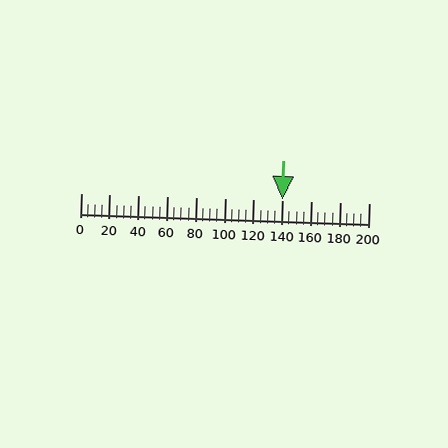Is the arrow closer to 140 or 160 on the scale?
The arrow is closer to 140.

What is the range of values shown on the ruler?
The ruler shows values from 0 to 200.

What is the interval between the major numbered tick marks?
The major tick marks are spaced 20 units apart.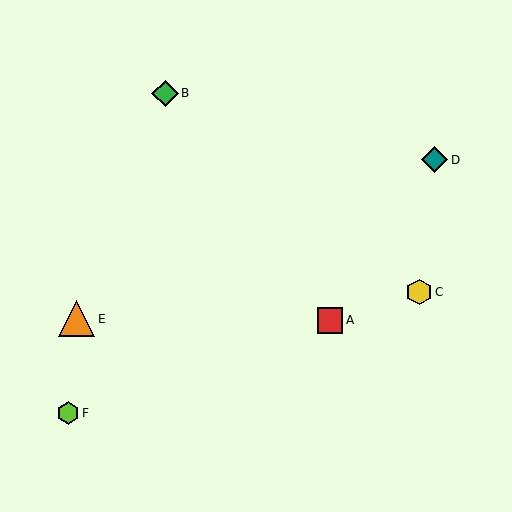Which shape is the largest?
The orange triangle (labeled E) is the largest.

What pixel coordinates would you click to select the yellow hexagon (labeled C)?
Click at (419, 292) to select the yellow hexagon C.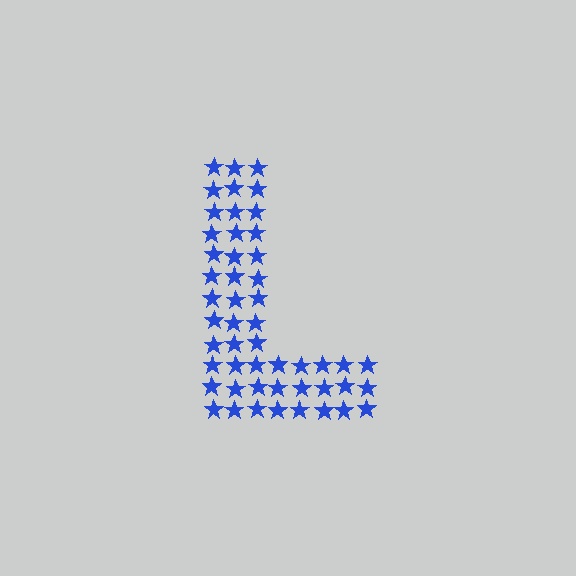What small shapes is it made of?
It is made of small stars.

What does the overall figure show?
The overall figure shows the letter L.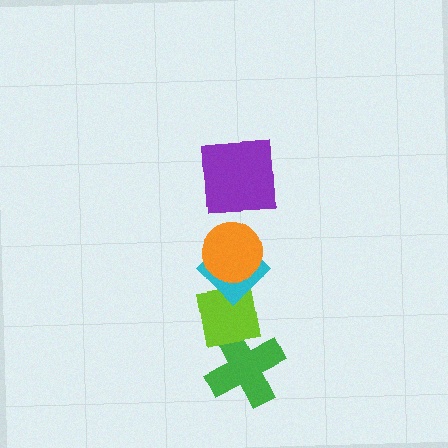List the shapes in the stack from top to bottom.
From top to bottom: the purple square, the orange circle, the cyan diamond, the lime square, the green cross.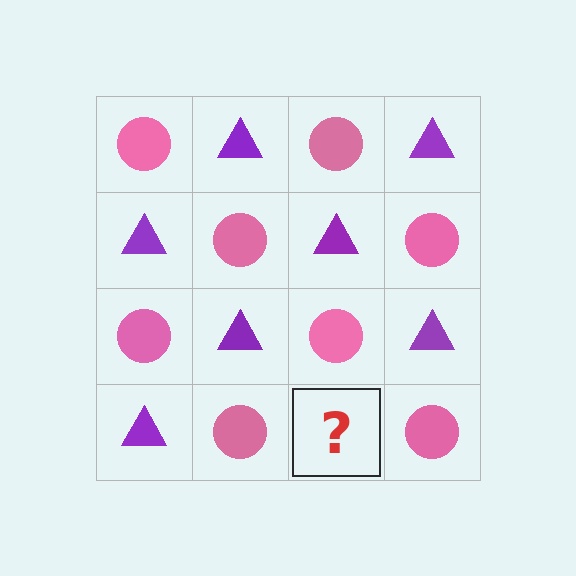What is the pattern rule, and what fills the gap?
The rule is that it alternates pink circle and purple triangle in a checkerboard pattern. The gap should be filled with a purple triangle.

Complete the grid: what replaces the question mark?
The question mark should be replaced with a purple triangle.